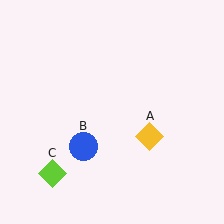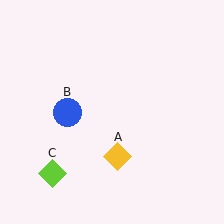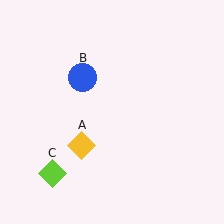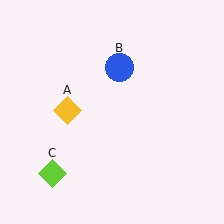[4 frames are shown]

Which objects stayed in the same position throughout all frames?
Lime diamond (object C) remained stationary.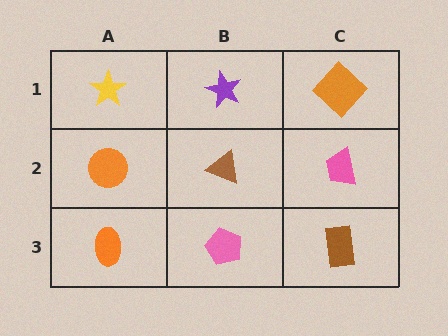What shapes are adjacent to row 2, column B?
A purple star (row 1, column B), a pink pentagon (row 3, column B), an orange circle (row 2, column A), a pink trapezoid (row 2, column C).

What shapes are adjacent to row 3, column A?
An orange circle (row 2, column A), a pink pentagon (row 3, column B).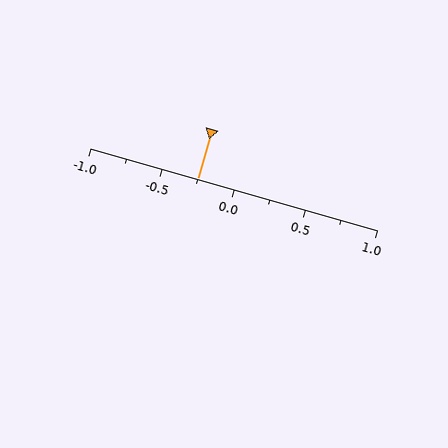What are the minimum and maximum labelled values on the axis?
The axis runs from -1.0 to 1.0.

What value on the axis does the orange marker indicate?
The marker indicates approximately -0.25.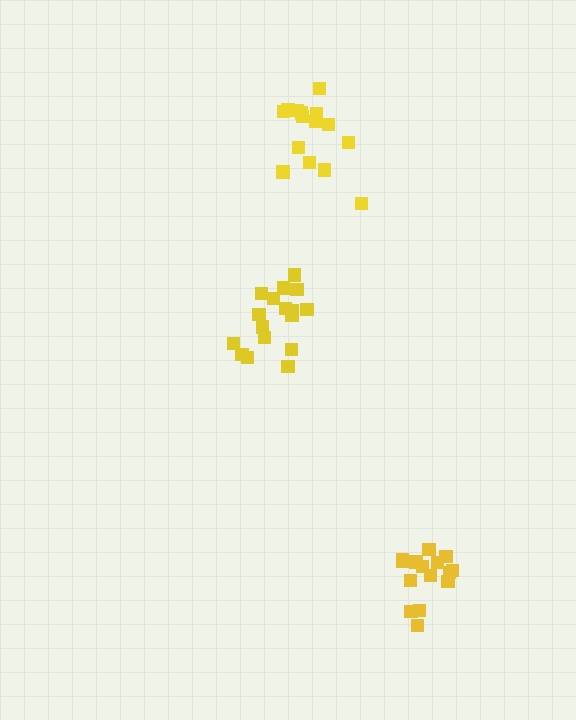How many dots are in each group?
Group 1: 15 dots, Group 2: 17 dots, Group 3: 15 dots (47 total).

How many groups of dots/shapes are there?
There are 3 groups.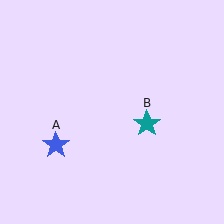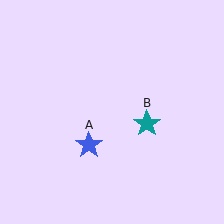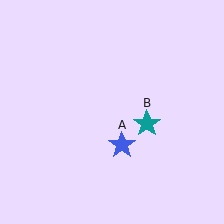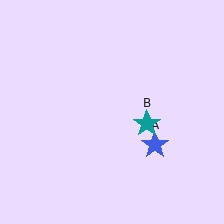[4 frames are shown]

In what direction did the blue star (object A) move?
The blue star (object A) moved right.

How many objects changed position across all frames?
1 object changed position: blue star (object A).